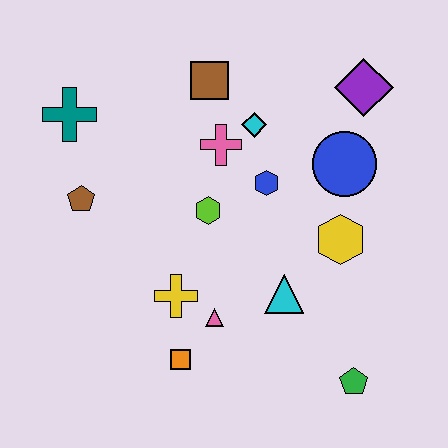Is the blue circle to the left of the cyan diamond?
No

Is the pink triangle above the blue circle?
No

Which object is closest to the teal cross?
The brown pentagon is closest to the teal cross.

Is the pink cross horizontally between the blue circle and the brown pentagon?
Yes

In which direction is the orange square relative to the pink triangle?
The orange square is below the pink triangle.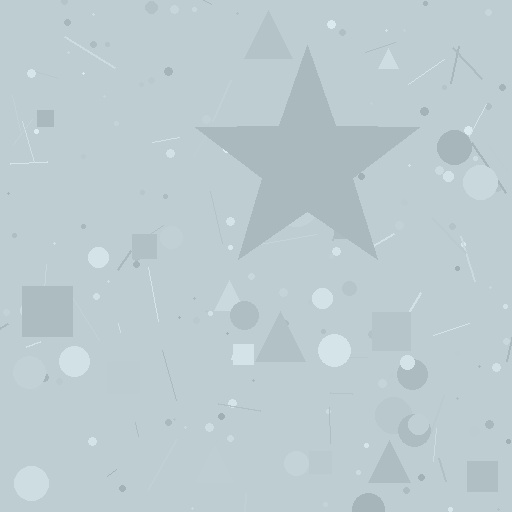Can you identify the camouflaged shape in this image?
The camouflaged shape is a star.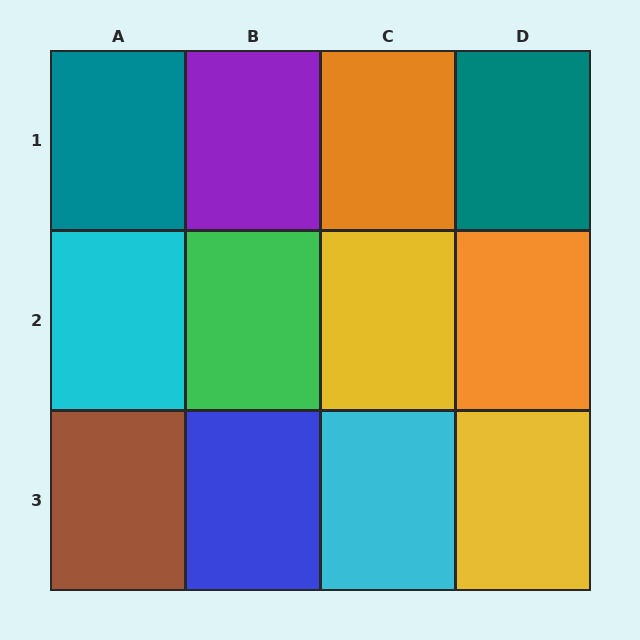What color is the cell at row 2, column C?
Yellow.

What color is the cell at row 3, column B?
Blue.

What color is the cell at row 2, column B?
Green.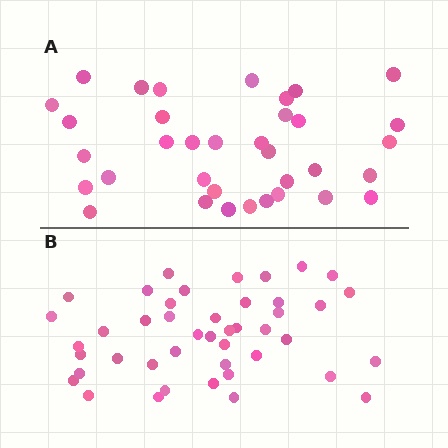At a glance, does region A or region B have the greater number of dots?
Region B (the bottom region) has more dots.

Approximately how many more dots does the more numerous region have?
Region B has roughly 8 or so more dots than region A.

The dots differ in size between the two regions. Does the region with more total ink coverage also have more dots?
No. Region A has more total ink coverage because its dots are larger, but region B actually contains more individual dots. Total area can be misleading — the number of items is what matters here.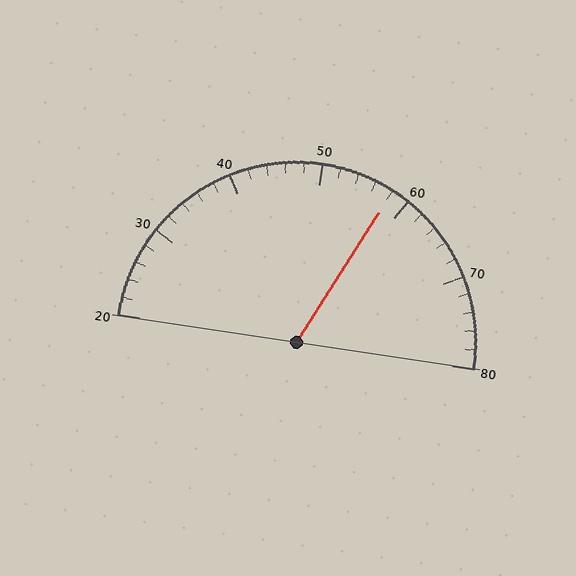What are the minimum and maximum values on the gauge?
The gauge ranges from 20 to 80.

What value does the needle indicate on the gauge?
The needle indicates approximately 58.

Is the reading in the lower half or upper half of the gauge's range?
The reading is in the upper half of the range (20 to 80).